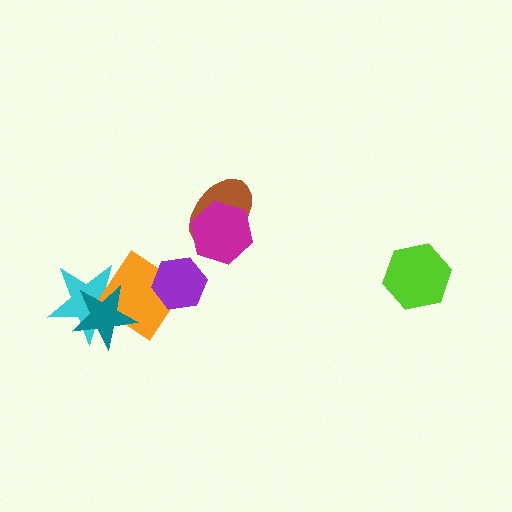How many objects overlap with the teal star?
2 objects overlap with the teal star.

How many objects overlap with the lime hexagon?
0 objects overlap with the lime hexagon.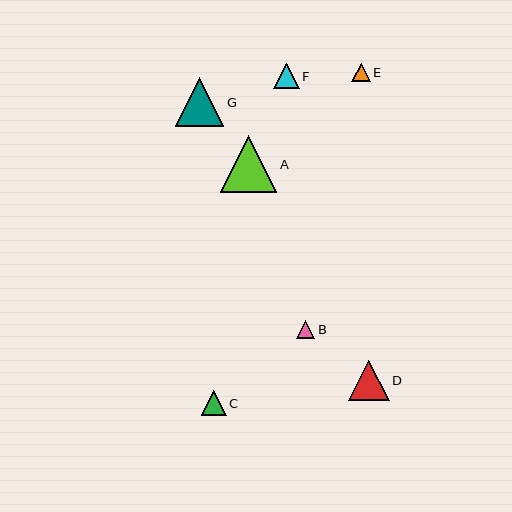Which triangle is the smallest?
Triangle E is the smallest with a size of approximately 18 pixels.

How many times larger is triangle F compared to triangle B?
Triangle F is approximately 1.4 times the size of triangle B.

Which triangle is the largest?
Triangle A is the largest with a size of approximately 57 pixels.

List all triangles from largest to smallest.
From largest to smallest: A, G, D, F, C, B, E.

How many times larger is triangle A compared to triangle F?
Triangle A is approximately 2.2 times the size of triangle F.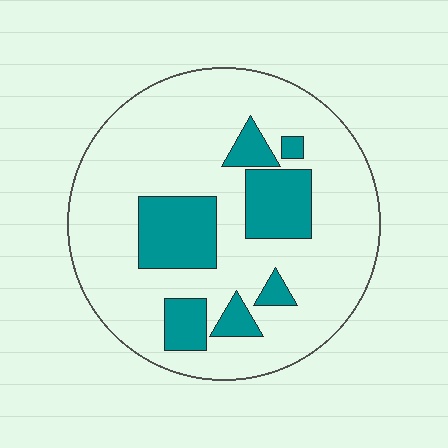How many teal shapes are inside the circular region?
7.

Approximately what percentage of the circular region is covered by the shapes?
Approximately 20%.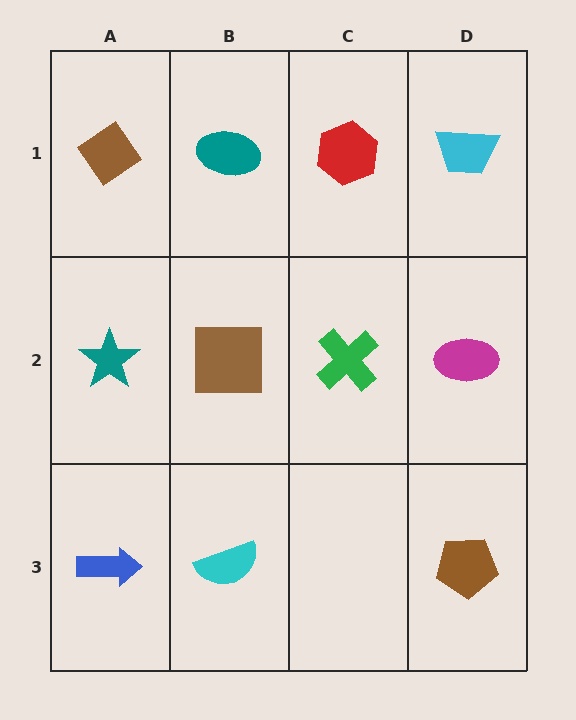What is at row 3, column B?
A cyan semicircle.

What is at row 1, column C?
A red hexagon.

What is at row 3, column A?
A blue arrow.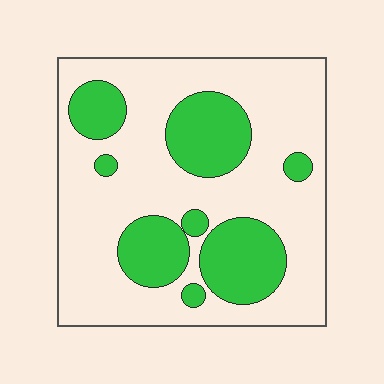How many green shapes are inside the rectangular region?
8.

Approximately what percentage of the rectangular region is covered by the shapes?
Approximately 30%.